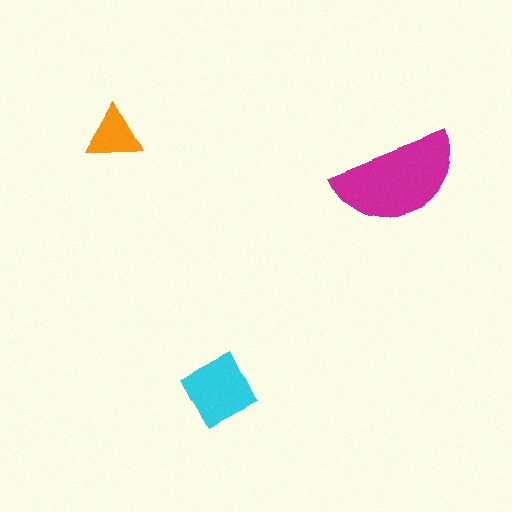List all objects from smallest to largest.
The orange triangle, the cyan square, the magenta semicircle.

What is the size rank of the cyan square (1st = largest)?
2nd.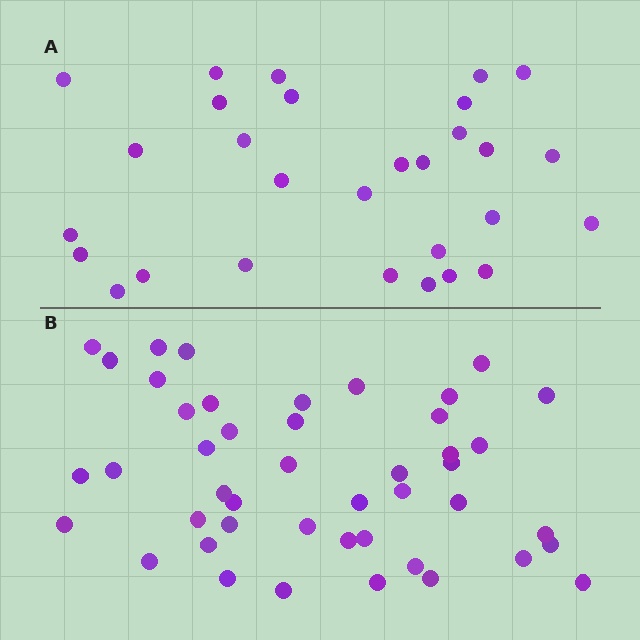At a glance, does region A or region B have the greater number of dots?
Region B (the bottom region) has more dots.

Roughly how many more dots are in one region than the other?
Region B has approximately 15 more dots than region A.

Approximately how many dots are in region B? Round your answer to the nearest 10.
About 40 dots. (The exact count is 45, which rounds to 40.)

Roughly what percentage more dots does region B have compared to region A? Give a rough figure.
About 55% more.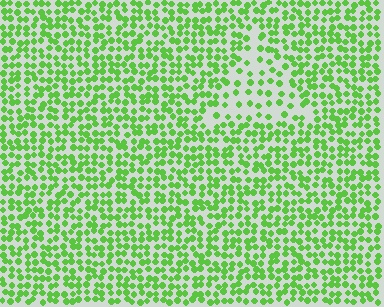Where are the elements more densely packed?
The elements are more densely packed outside the triangle boundary.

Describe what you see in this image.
The image contains small lime elements arranged at two different densities. A triangle-shaped region is visible where the elements are less densely packed than the surrounding area.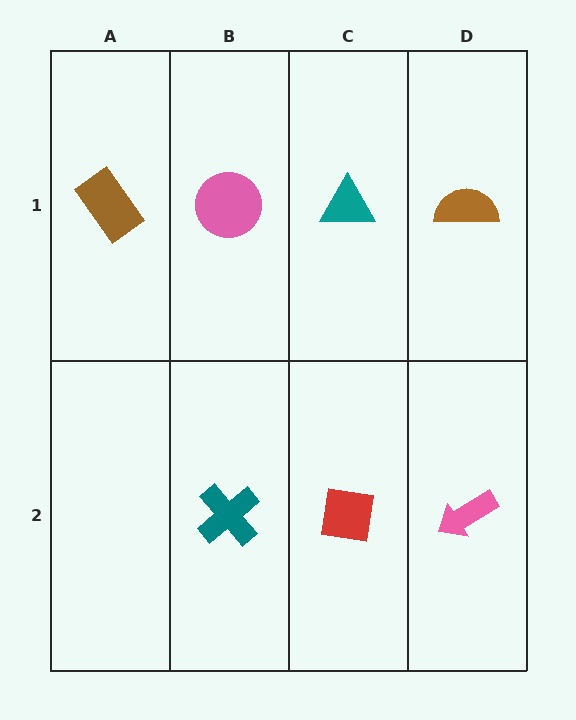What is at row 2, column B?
A teal cross.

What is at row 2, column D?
A pink arrow.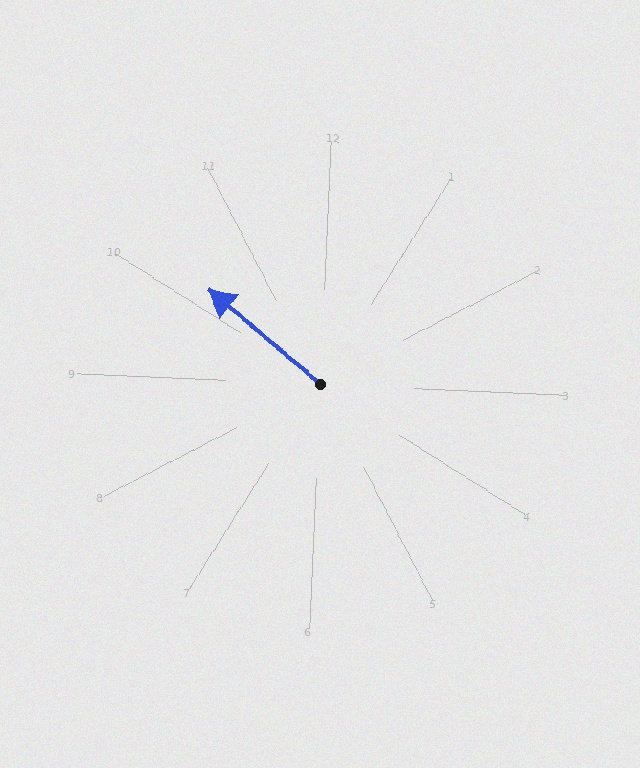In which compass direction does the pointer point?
Northwest.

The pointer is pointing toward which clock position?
Roughly 10 o'clock.